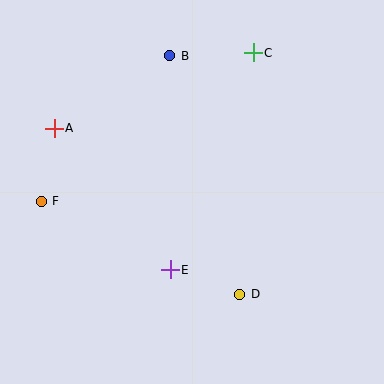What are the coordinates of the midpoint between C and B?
The midpoint between C and B is at (211, 54).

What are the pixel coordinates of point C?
Point C is at (253, 53).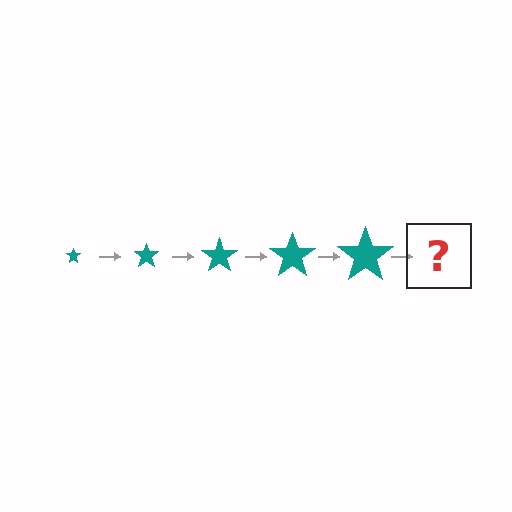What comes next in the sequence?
The next element should be a teal star, larger than the previous one.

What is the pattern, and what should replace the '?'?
The pattern is that the star gets progressively larger each step. The '?' should be a teal star, larger than the previous one.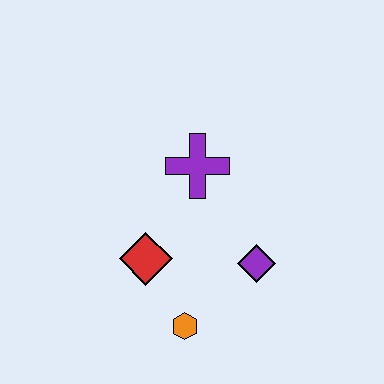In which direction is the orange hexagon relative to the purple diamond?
The orange hexagon is to the left of the purple diamond.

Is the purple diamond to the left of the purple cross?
No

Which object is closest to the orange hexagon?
The red diamond is closest to the orange hexagon.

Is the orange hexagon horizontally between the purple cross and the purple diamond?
No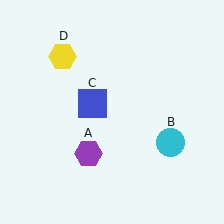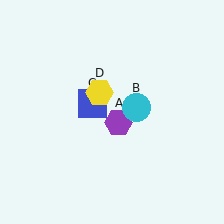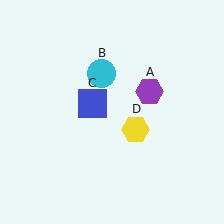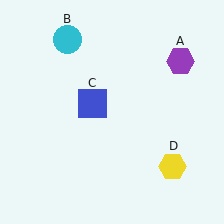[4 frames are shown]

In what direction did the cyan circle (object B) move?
The cyan circle (object B) moved up and to the left.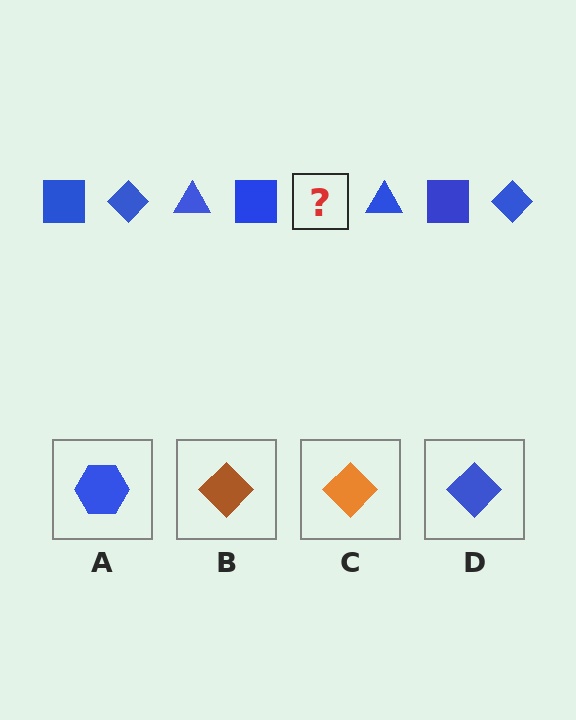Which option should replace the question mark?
Option D.